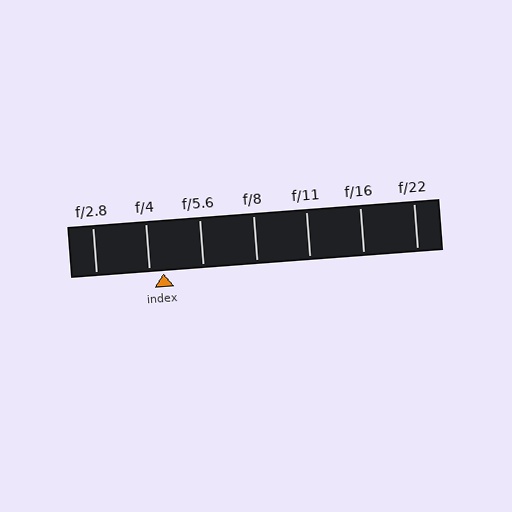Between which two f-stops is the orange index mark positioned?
The index mark is between f/4 and f/5.6.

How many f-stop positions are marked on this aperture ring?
There are 7 f-stop positions marked.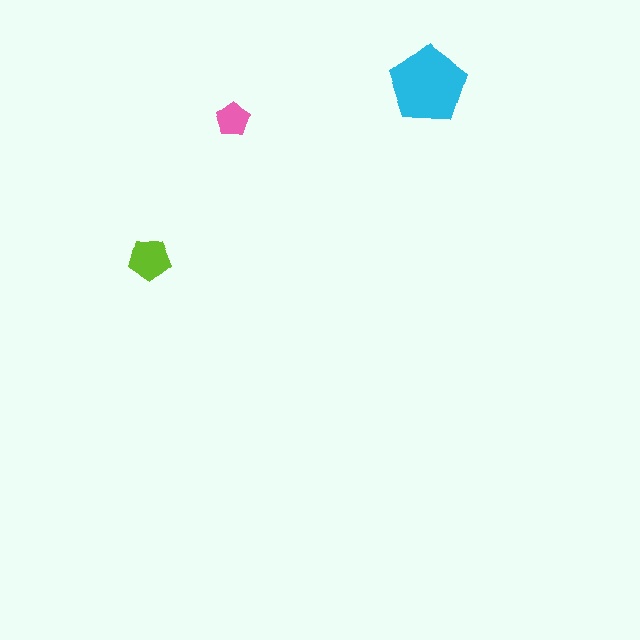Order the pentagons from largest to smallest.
the cyan one, the lime one, the pink one.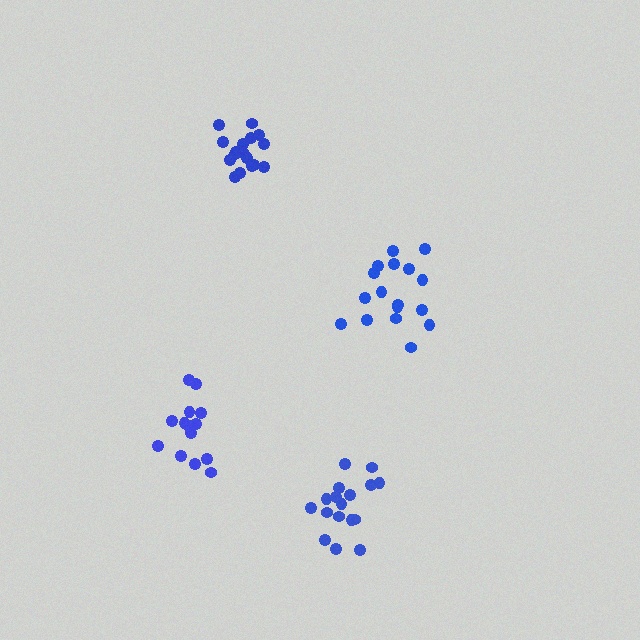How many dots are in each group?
Group 1: 14 dots, Group 2: 17 dots, Group 3: 17 dots, Group 4: 18 dots (66 total).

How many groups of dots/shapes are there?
There are 4 groups.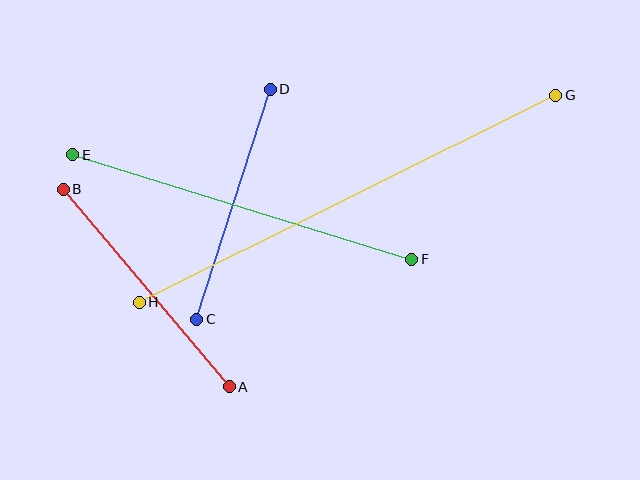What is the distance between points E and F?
The distance is approximately 355 pixels.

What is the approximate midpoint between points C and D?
The midpoint is at approximately (233, 204) pixels.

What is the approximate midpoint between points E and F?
The midpoint is at approximately (242, 207) pixels.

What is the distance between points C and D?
The distance is approximately 241 pixels.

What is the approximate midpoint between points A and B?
The midpoint is at approximately (146, 288) pixels.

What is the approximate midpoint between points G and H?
The midpoint is at approximately (348, 199) pixels.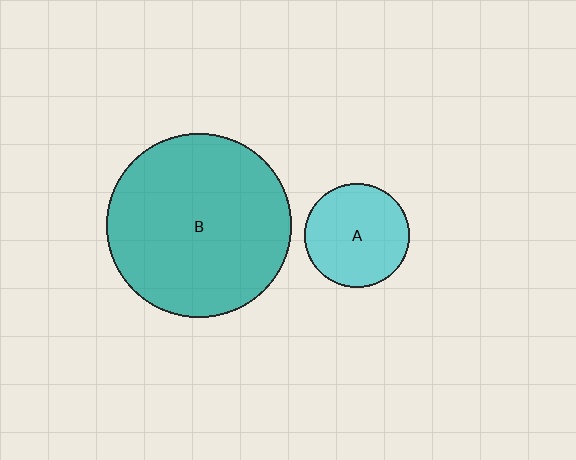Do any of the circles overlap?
No, none of the circles overlap.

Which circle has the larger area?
Circle B (teal).